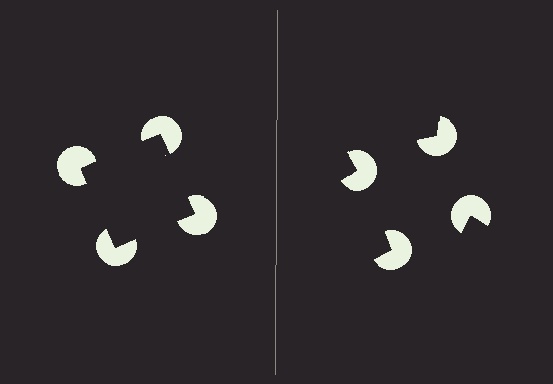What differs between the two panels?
The pac-man discs are positioned identically on both sides; only the wedge orientations differ. On the left they align to a square; on the right they are misaligned.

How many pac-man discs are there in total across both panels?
8 — 4 on each side.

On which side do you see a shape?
An illusory square appears on the left side. On the right side the wedge cuts are rotated, so no coherent shape forms.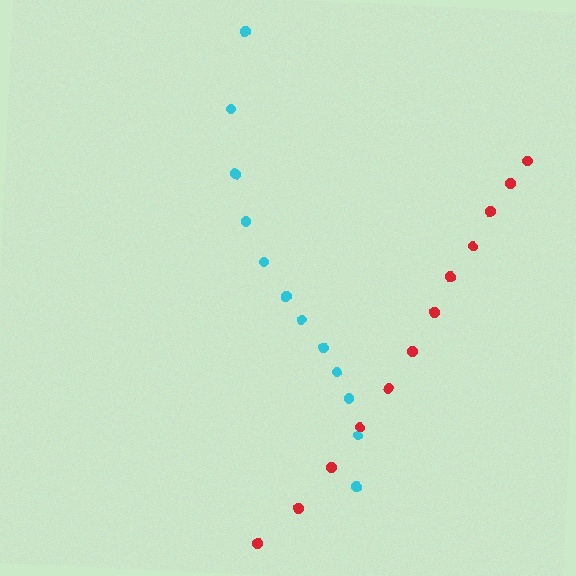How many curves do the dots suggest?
There are 2 distinct paths.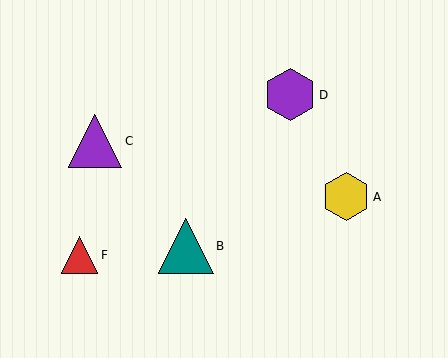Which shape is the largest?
The teal triangle (labeled B) is the largest.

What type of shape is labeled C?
Shape C is a purple triangle.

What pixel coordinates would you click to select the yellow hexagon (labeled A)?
Click at (346, 197) to select the yellow hexagon A.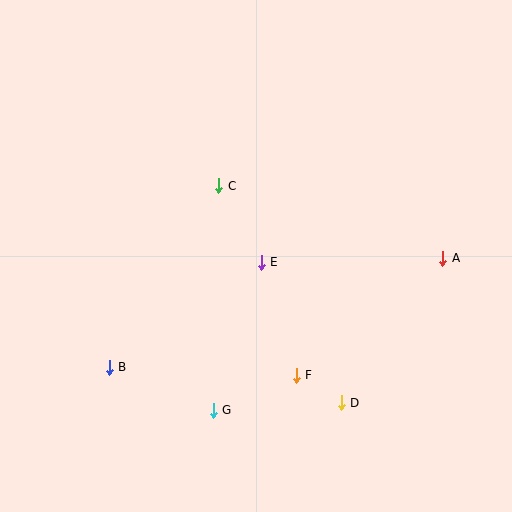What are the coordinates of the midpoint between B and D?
The midpoint between B and D is at (225, 385).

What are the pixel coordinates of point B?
Point B is at (109, 367).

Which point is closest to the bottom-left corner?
Point B is closest to the bottom-left corner.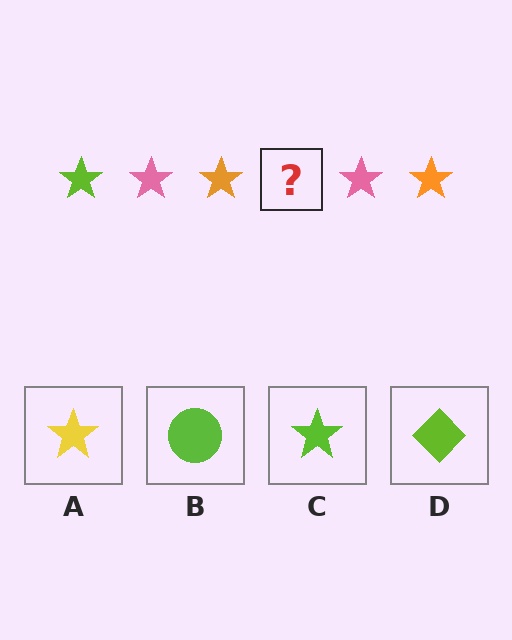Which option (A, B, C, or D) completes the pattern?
C.